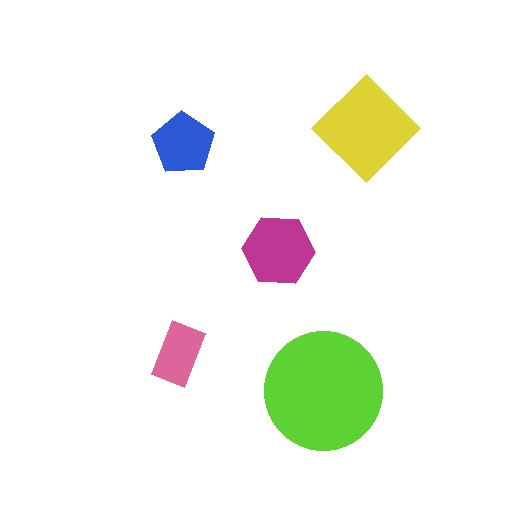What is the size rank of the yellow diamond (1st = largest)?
2nd.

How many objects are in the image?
There are 5 objects in the image.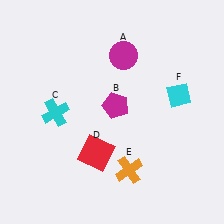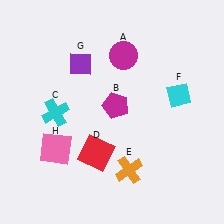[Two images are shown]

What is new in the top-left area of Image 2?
A purple diamond (G) was added in the top-left area of Image 2.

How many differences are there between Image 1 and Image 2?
There are 2 differences between the two images.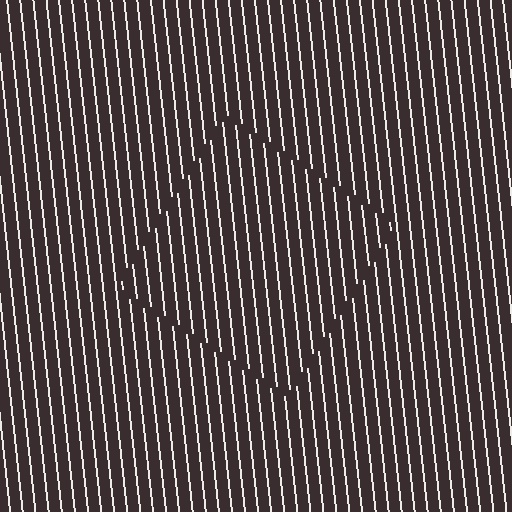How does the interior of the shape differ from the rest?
The interior of the shape contains the same grating, shifted by half a period — the contour is defined by the phase discontinuity where line-ends from the inner and outer gratings abut.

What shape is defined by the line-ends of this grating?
An illusory square. The interior of the shape contains the same grating, shifted by half a period — the contour is defined by the phase discontinuity where line-ends from the inner and outer gratings abut.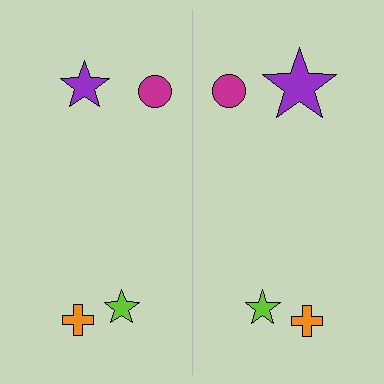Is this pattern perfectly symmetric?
No, the pattern is not perfectly symmetric. The purple star on the right side has a different size than its mirror counterpart.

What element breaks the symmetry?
The purple star on the right side has a different size than its mirror counterpart.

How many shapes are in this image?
There are 8 shapes in this image.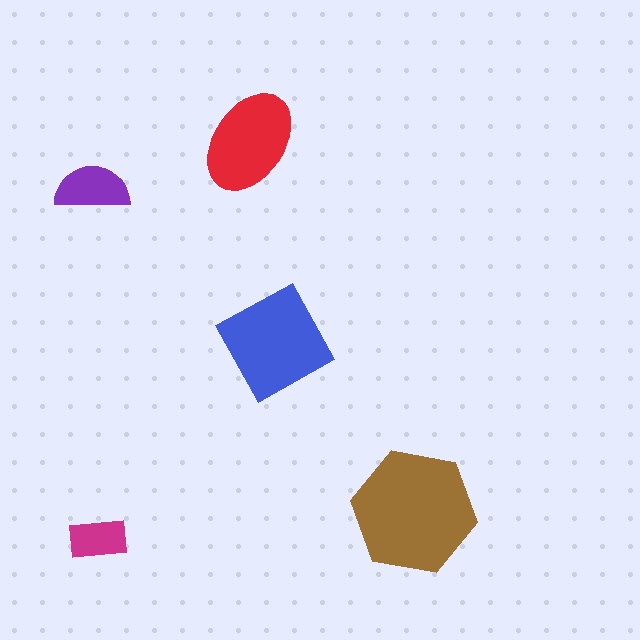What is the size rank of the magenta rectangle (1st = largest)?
5th.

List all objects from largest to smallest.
The brown hexagon, the blue diamond, the red ellipse, the purple semicircle, the magenta rectangle.